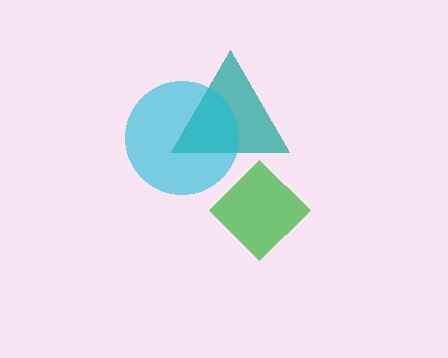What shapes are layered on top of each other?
The layered shapes are: a teal triangle, a green diamond, a cyan circle.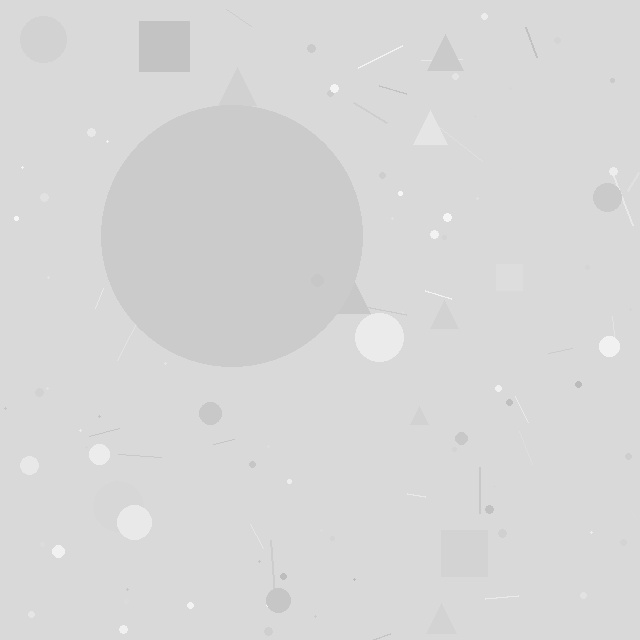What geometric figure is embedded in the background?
A circle is embedded in the background.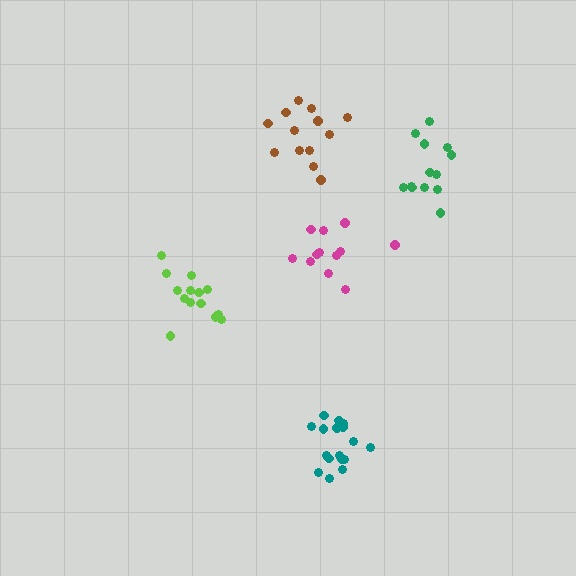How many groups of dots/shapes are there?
There are 5 groups.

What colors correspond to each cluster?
The clusters are colored: green, lime, brown, teal, magenta.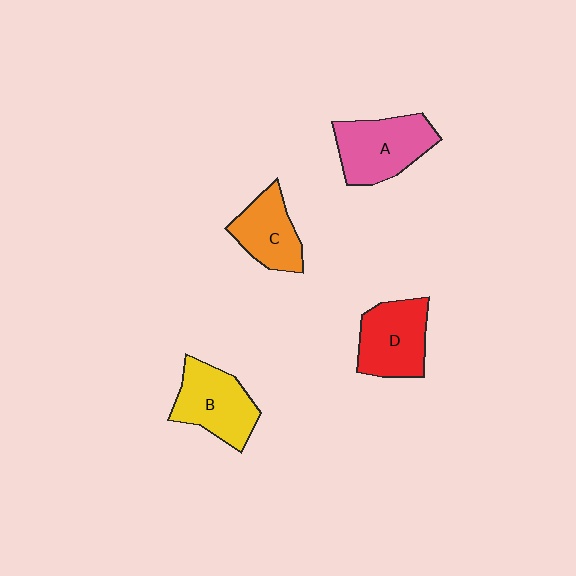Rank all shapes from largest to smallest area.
From largest to smallest: A (pink), D (red), B (yellow), C (orange).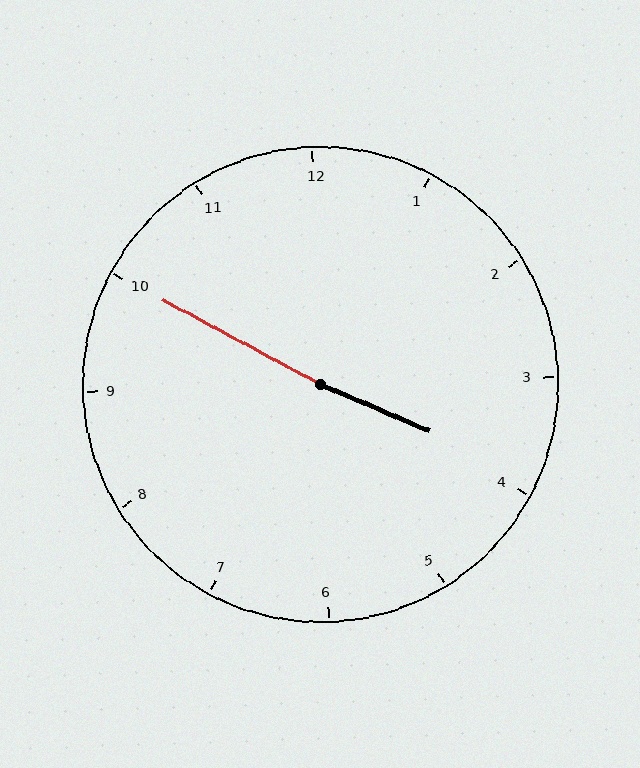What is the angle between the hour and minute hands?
Approximately 175 degrees.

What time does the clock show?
3:50.